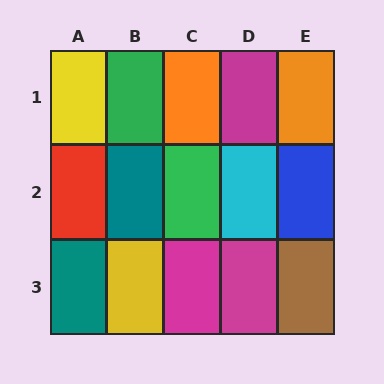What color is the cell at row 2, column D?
Cyan.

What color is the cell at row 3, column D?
Magenta.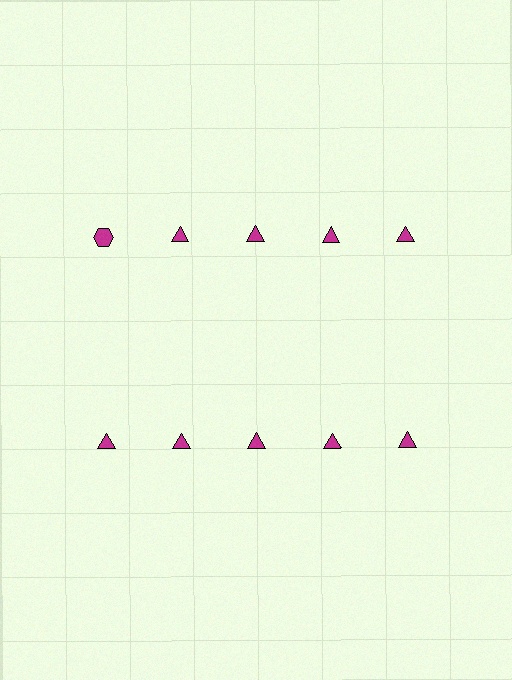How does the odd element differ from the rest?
It has a different shape: hexagon instead of triangle.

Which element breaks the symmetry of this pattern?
The magenta hexagon in the top row, leftmost column breaks the symmetry. All other shapes are magenta triangles.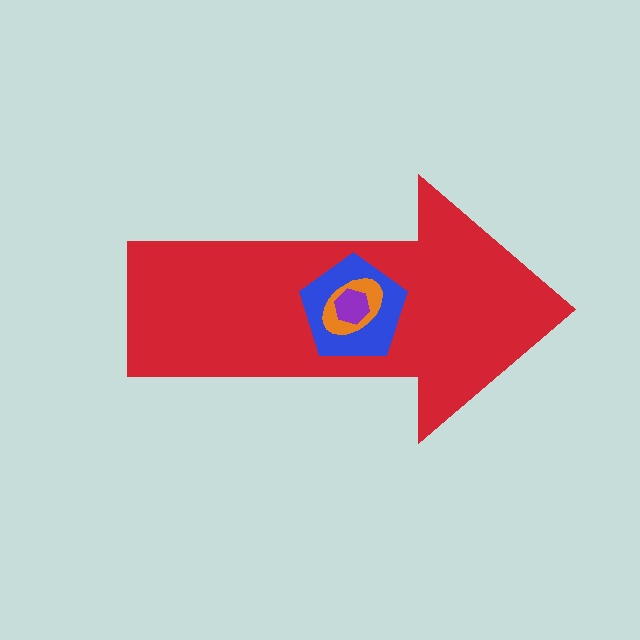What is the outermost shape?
The red arrow.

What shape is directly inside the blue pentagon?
The orange ellipse.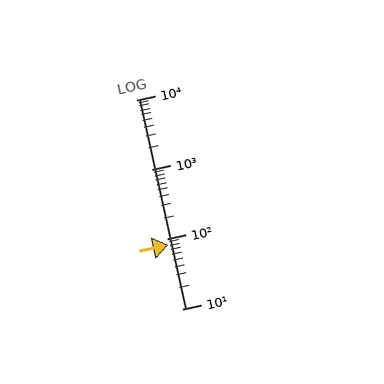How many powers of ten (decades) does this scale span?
The scale spans 3 decades, from 10 to 10000.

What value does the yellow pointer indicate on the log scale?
The pointer indicates approximately 84.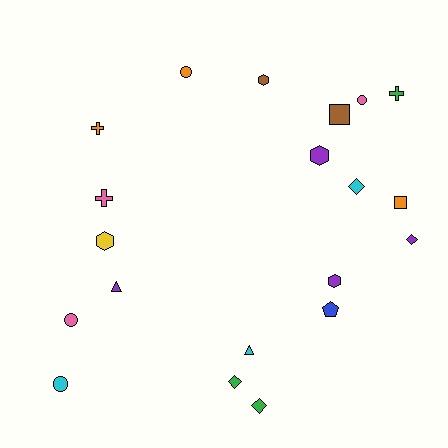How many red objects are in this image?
There are no red objects.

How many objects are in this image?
There are 20 objects.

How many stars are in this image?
There are no stars.